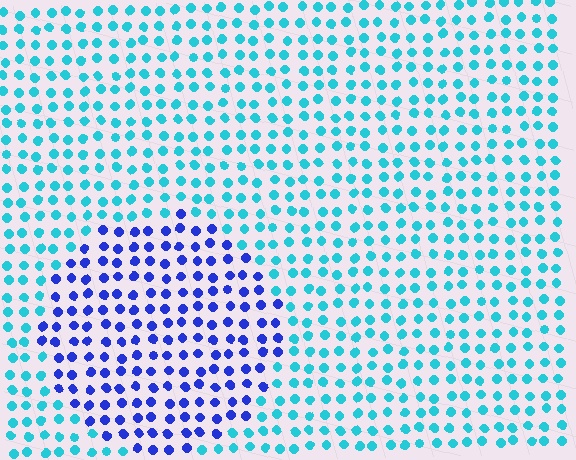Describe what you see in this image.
The image is filled with small cyan elements in a uniform arrangement. A circle-shaped region is visible where the elements are tinted to a slightly different hue, forming a subtle color boundary.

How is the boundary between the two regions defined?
The boundary is defined purely by a slight shift in hue (about 51 degrees). Spacing, size, and orientation are identical on both sides.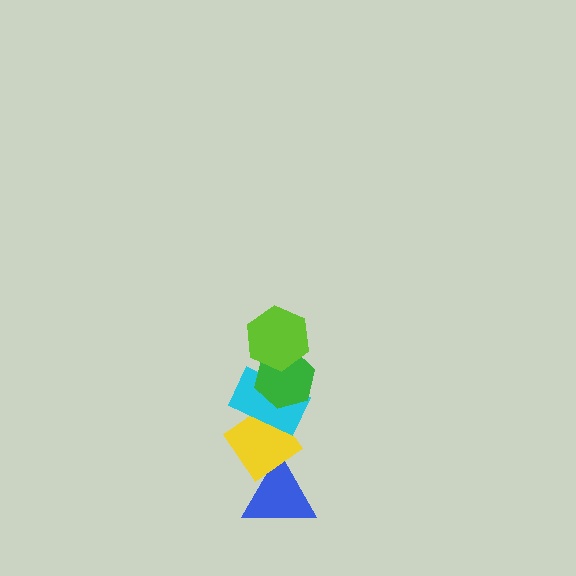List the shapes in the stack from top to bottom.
From top to bottom: the lime hexagon, the green hexagon, the cyan rectangle, the yellow diamond, the blue triangle.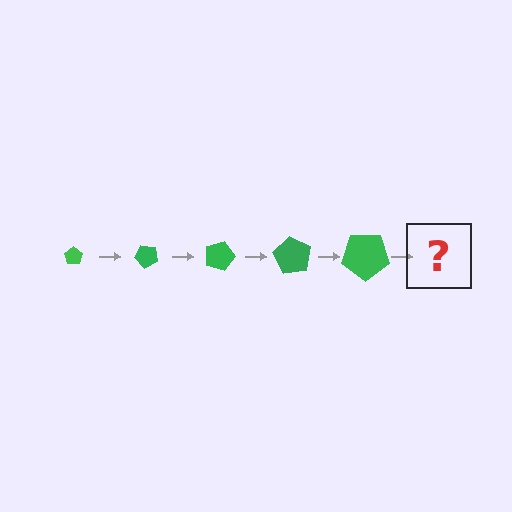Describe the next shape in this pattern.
It should be a pentagon, larger than the previous one and rotated 225 degrees from the start.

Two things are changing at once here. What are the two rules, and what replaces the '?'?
The two rules are that the pentagon grows larger each step and it rotates 45 degrees each step. The '?' should be a pentagon, larger than the previous one and rotated 225 degrees from the start.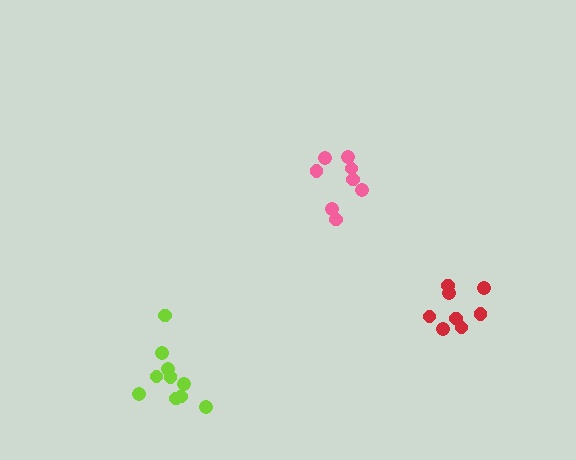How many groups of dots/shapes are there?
There are 3 groups.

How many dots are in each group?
Group 1: 8 dots, Group 2: 10 dots, Group 3: 8 dots (26 total).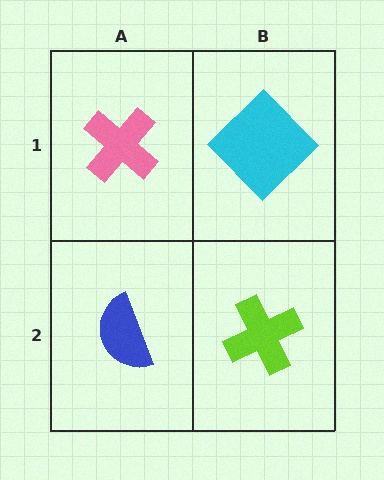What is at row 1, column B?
A cyan diamond.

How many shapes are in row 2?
2 shapes.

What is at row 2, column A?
A blue semicircle.